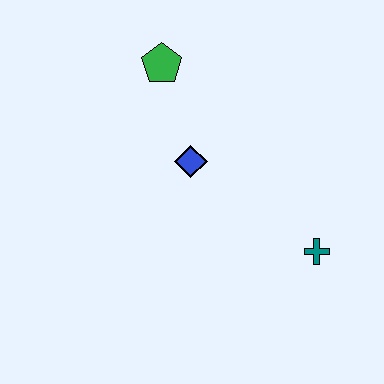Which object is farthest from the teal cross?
The green pentagon is farthest from the teal cross.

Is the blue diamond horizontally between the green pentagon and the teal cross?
Yes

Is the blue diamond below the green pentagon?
Yes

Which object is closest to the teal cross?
The blue diamond is closest to the teal cross.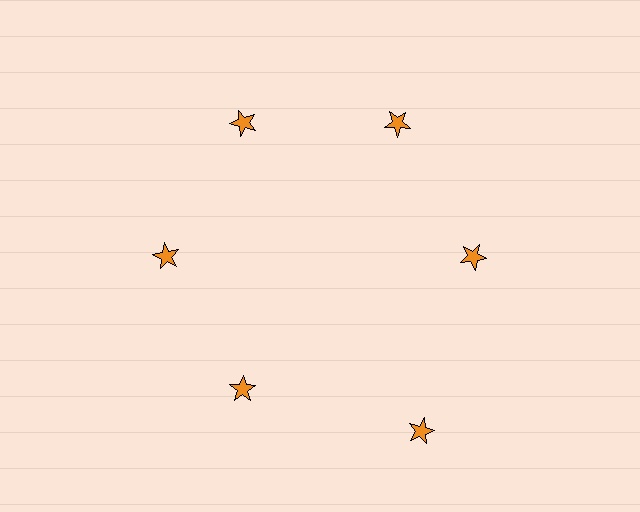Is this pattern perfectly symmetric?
No. The 6 orange stars are arranged in a ring, but one element near the 5 o'clock position is pushed outward from the center, breaking the 6-fold rotational symmetry.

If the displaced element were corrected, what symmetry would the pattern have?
It would have 6-fold rotational symmetry — the pattern would map onto itself every 60 degrees.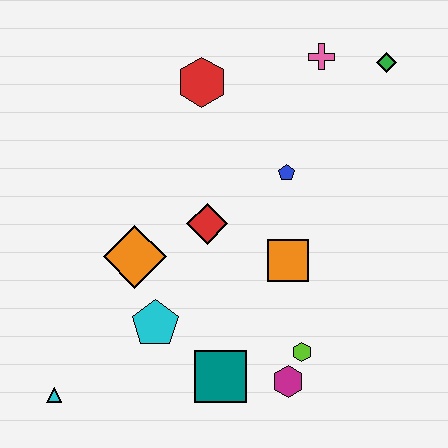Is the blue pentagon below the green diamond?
Yes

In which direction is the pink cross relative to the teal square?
The pink cross is above the teal square.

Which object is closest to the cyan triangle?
The cyan pentagon is closest to the cyan triangle.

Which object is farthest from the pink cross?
The cyan triangle is farthest from the pink cross.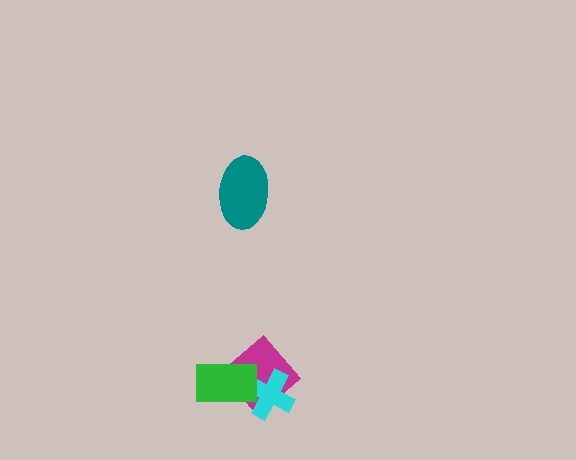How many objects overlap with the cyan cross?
2 objects overlap with the cyan cross.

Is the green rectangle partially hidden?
No, no other shape covers it.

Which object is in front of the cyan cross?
The green rectangle is in front of the cyan cross.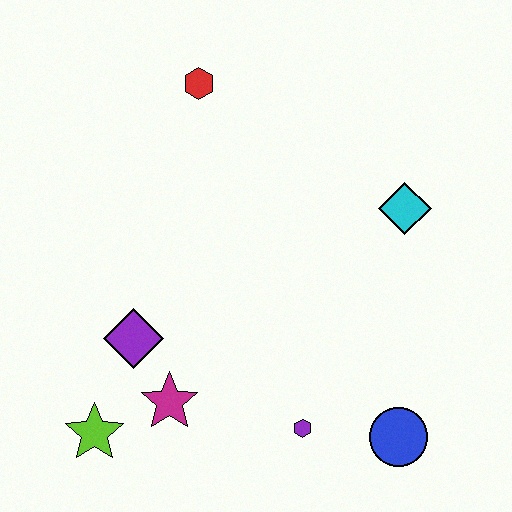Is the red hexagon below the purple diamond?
No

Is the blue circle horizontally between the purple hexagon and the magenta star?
No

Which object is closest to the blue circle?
The purple hexagon is closest to the blue circle.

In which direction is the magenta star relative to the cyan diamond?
The magenta star is to the left of the cyan diamond.